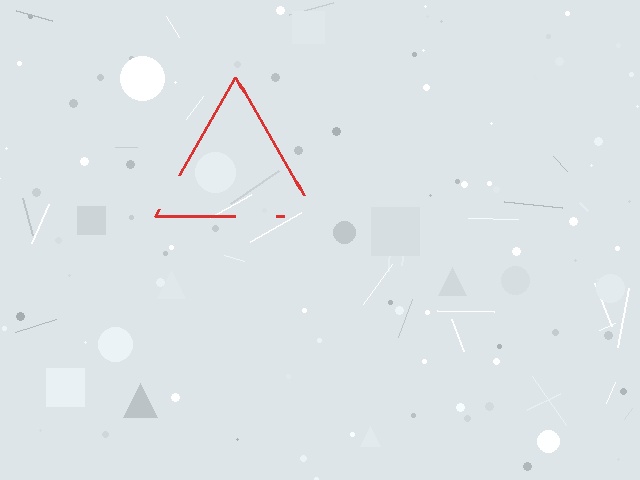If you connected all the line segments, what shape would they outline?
They would outline a triangle.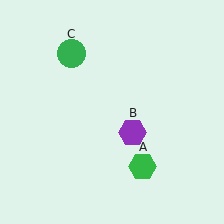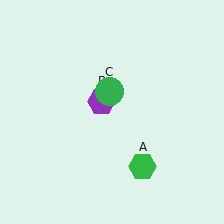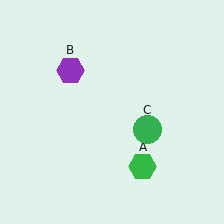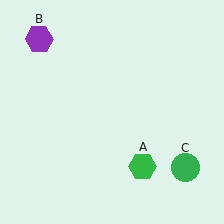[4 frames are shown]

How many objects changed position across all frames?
2 objects changed position: purple hexagon (object B), green circle (object C).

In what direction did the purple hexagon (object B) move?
The purple hexagon (object B) moved up and to the left.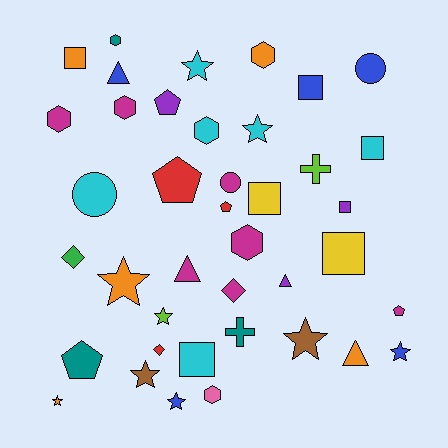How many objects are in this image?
There are 40 objects.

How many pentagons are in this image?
There are 5 pentagons.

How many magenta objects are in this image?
There are 7 magenta objects.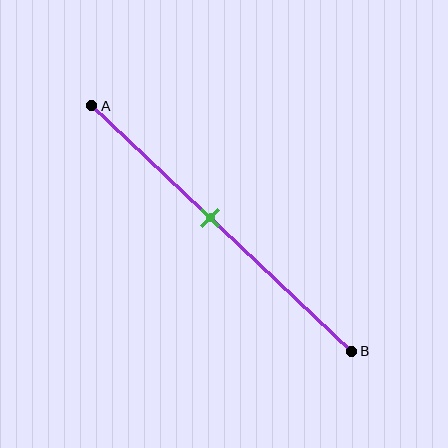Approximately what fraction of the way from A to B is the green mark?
The green mark is approximately 45% of the way from A to B.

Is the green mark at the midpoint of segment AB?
No, the mark is at about 45% from A, not at the 50% midpoint.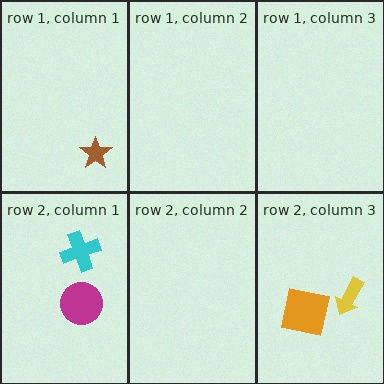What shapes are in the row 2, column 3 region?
The orange square, the yellow arrow.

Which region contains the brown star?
The row 1, column 1 region.